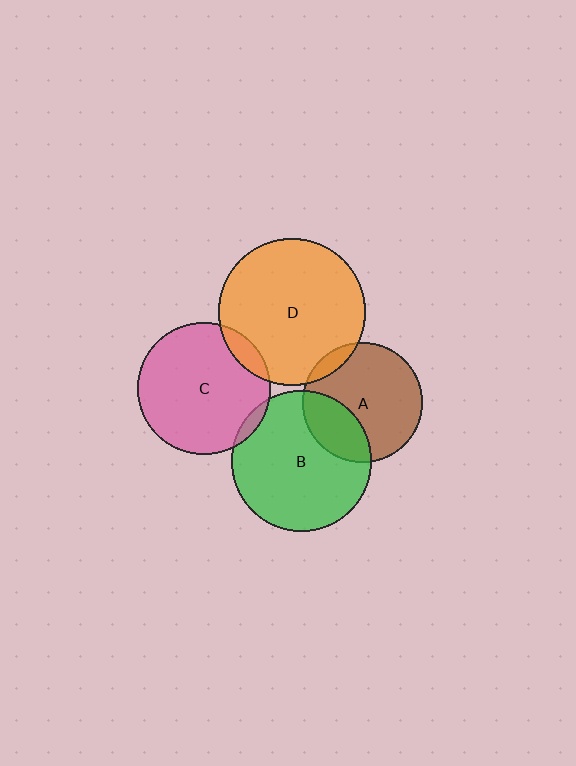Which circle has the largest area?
Circle D (orange).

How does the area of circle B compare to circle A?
Approximately 1.4 times.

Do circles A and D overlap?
Yes.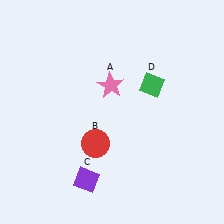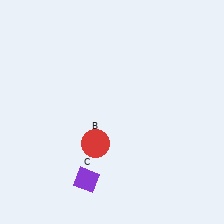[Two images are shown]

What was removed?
The pink star (A), the green diamond (D) were removed in Image 2.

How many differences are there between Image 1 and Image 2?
There are 2 differences between the two images.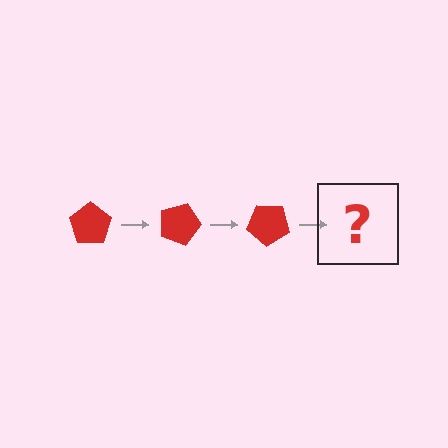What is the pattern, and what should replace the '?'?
The pattern is that the pentagon rotates 20 degrees each step. The '?' should be a red pentagon rotated 60 degrees.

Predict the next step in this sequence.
The next step is a red pentagon rotated 60 degrees.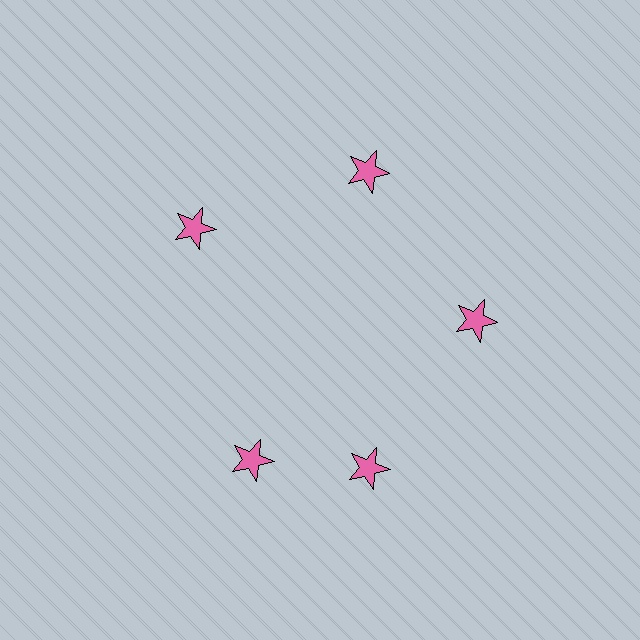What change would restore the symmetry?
The symmetry would be restored by rotating it back into even spacing with its neighbors so that all 5 stars sit at equal angles and equal distance from the center.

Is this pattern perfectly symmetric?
No. The 5 pink stars are arranged in a ring, but one element near the 8 o'clock position is rotated out of alignment along the ring, breaking the 5-fold rotational symmetry.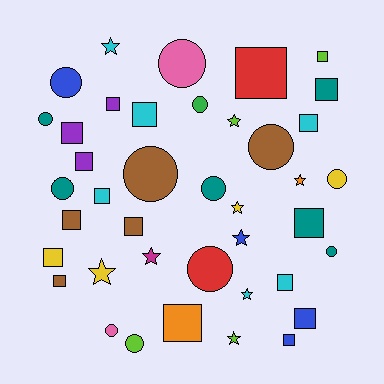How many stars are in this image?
There are 9 stars.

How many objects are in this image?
There are 40 objects.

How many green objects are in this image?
There is 1 green object.